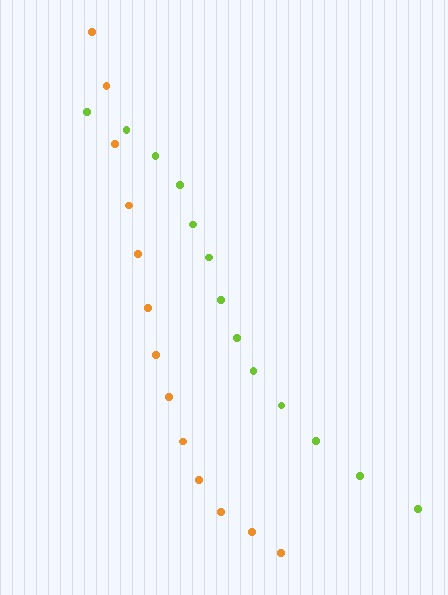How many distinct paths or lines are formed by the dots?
There are 2 distinct paths.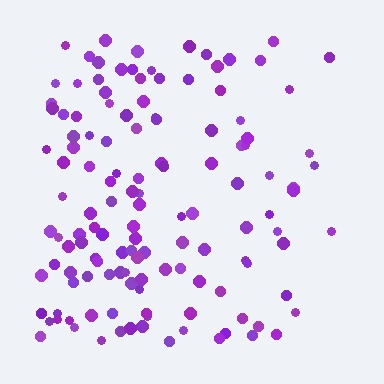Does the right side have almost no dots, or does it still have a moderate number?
Still a moderate number, just noticeably fewer than the left.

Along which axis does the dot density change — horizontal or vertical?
Horizontal.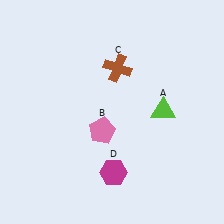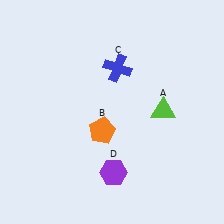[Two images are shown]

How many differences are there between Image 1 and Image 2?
There are 3 differences between the two images.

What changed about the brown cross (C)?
In Image 1, C is brown. In Image 2, it changed to blue.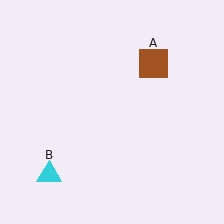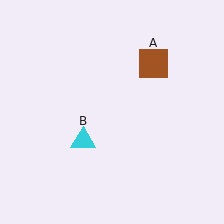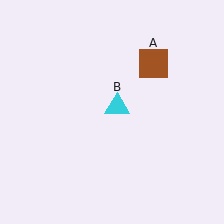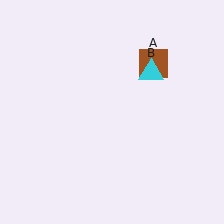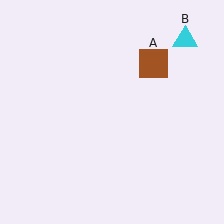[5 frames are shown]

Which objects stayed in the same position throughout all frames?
Brown square (object A) remained stationary.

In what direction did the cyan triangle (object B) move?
The cyan triangle (object B) moved up and to the right.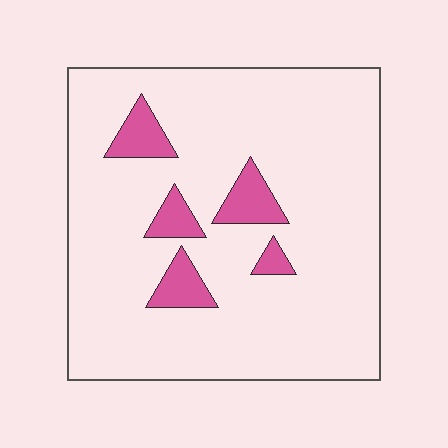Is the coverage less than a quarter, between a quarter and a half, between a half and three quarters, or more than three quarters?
Less than a quarter.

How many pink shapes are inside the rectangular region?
5.